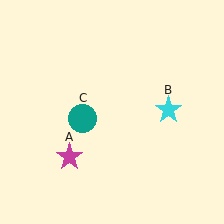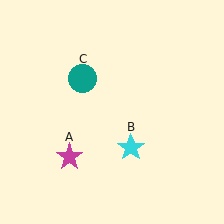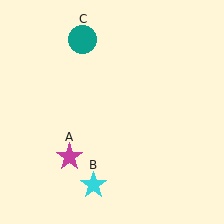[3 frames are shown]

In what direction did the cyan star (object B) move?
The cyan star (object B) moved down and to the left.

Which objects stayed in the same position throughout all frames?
Magenta star (object A) remained stationary.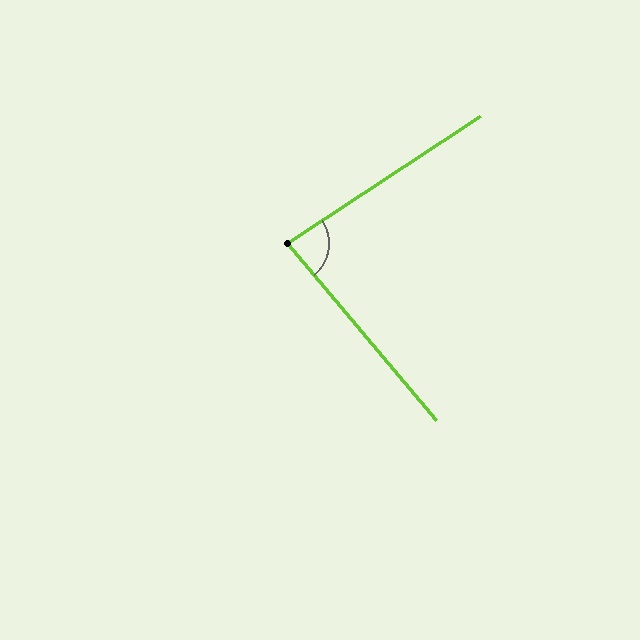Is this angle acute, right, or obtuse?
It is acute.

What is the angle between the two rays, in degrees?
Approximately 83 degrees.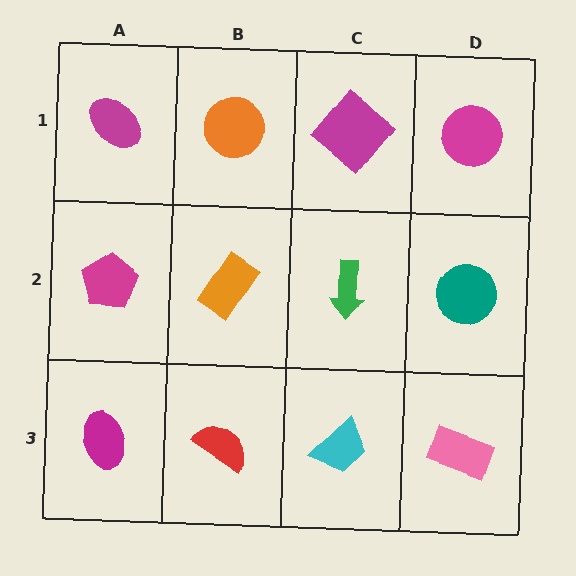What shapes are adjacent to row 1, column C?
A green arrow (row 2, column C), an orange circle (row 1, column B), a magenta circle (row 1, column D).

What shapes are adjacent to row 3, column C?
A green arrow (row 2, column C), a red semicircle (row 3, column B), a pink rectangle (row 3, column D).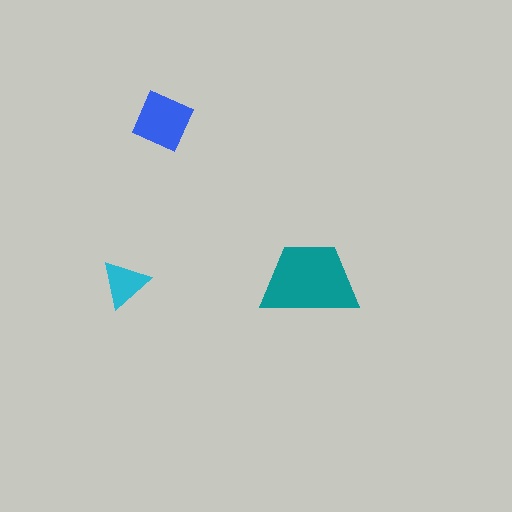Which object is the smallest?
The cyan triangle.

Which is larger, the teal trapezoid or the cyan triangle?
The teal trapezoid.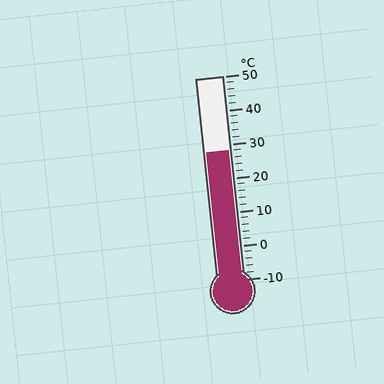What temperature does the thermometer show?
The thermometer shows approximately 28°C.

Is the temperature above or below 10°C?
The temperature is above 10°C.